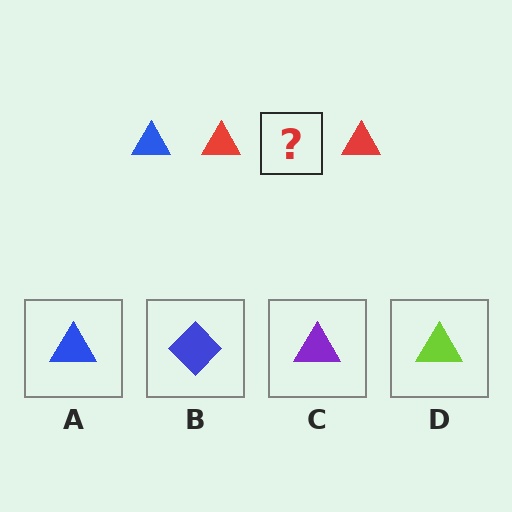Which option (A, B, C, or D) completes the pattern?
A.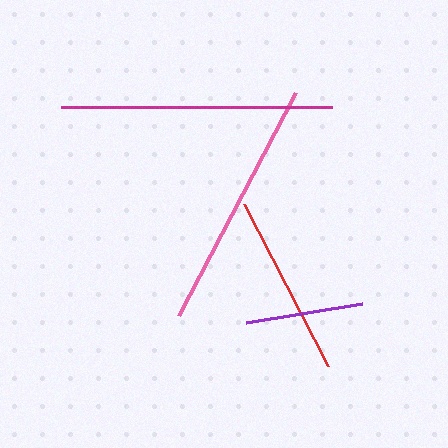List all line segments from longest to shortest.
From longest to shortest: magenta, pink, red, purple.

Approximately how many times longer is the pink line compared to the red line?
The pink line is approximately 1.4 times the length of the red line.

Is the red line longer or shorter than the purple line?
The red line is longer than the purple line.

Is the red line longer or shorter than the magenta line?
The magenta line is longer than the red line.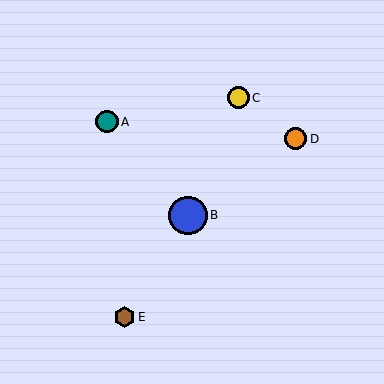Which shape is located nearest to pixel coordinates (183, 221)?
The blue circle (labeled B) at (188, 215) is nearest to that location.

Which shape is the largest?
The blue circle (labeled B) is the largest.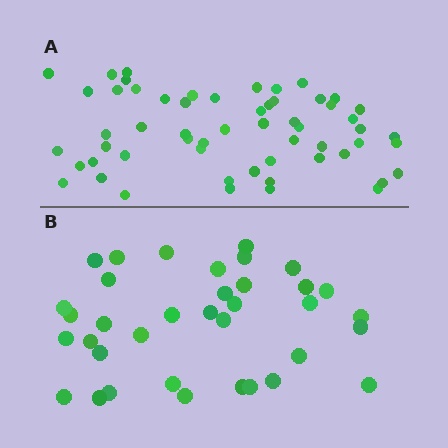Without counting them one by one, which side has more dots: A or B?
Region A (the top region) has more dots.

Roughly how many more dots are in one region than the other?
Region A has approximately 20 more dots than region B.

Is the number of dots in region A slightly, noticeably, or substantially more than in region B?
Region A has substantially more. The ratio is roughly 1.6 to 1.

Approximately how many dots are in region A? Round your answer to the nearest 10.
About 60 dots. (The exact count is 57, which rounds to 60.)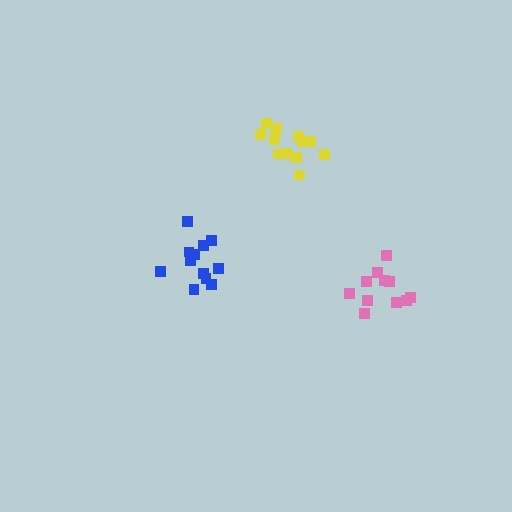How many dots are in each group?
Group 1: 12 dots, Group 2: 11 dots, Group 3: 12 dots (35 total).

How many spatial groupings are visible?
There are 3 spatial groupings.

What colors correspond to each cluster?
The clusters are colored: yellow, pink, blue.